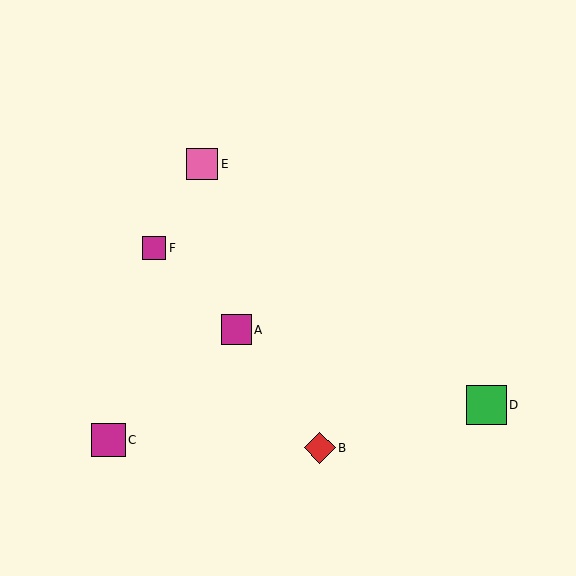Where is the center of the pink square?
The center of the pink square is at (202, 164).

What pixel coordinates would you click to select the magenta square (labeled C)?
Click at (108, 440) to select the magenta square C.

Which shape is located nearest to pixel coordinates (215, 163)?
The pink square (labeled E) at (202, 164) is nearest to that location.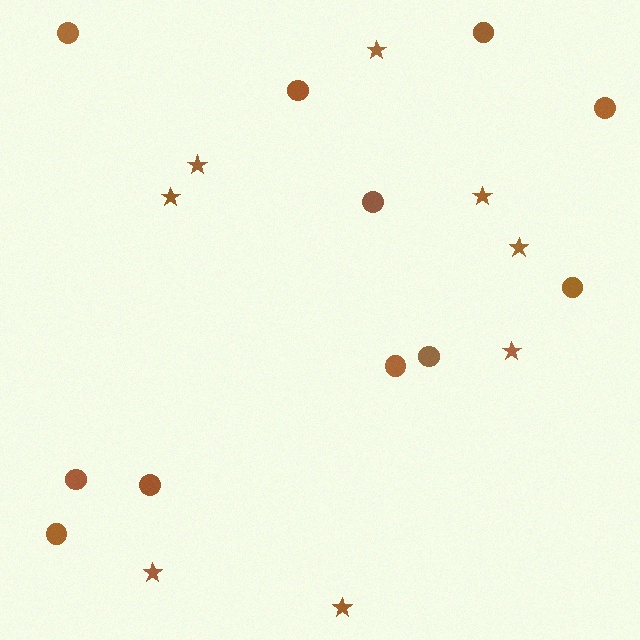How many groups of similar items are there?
There are 2 groups: one group of circles (11) and one group of stars (8).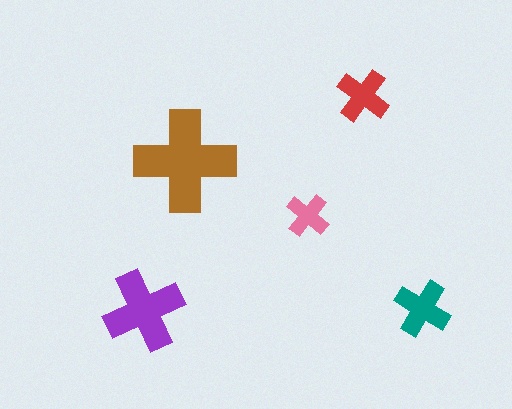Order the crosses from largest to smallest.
the brown one, the purple one, the teal one, the red one, the pink one.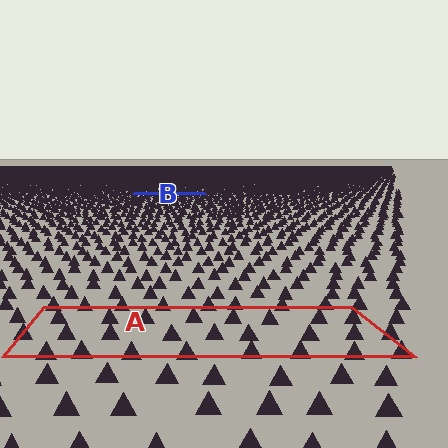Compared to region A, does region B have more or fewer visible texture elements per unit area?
Region B has more texture elements per unit area — they are packed more densely because it is farther away.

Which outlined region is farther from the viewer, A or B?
Region B is farther from the viewer — the texture elements inside it appear smaller and more densely packed.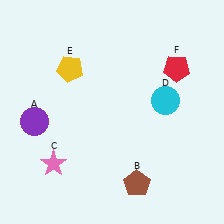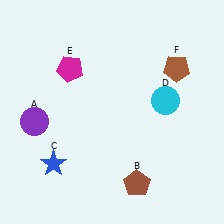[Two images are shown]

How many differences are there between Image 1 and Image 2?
There are 3 differences between the two images.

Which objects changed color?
C changed from pink to blue. E changed from yellow to magenta. F changed from red to brown.